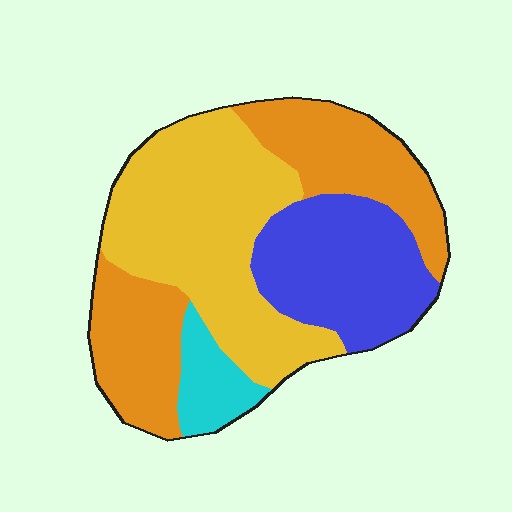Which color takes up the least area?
Cyan, at roughly 5%.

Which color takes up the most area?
Yellow, at roughly 35%.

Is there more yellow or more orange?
Yellow.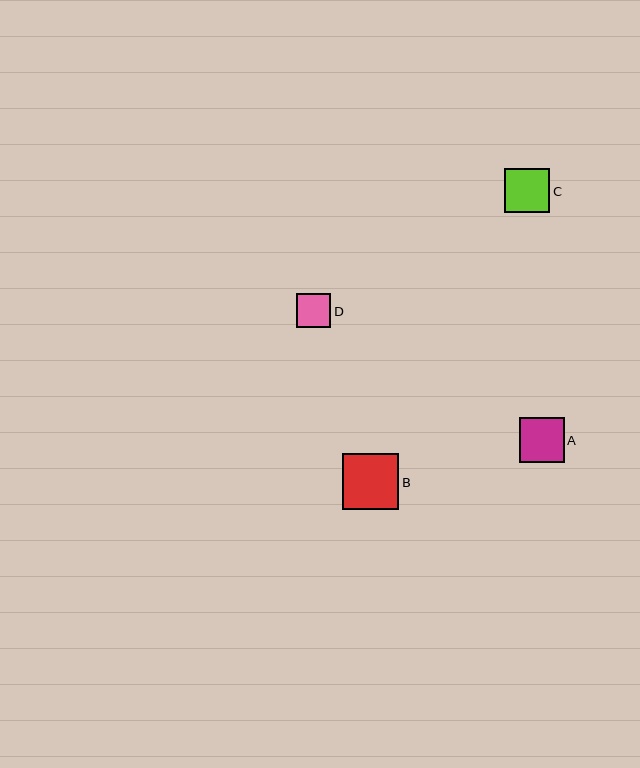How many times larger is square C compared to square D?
Square C is approximately 1.3 times the size of square D.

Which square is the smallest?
Square D is the smallest with a size of approximately 34 pixels.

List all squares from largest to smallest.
From largest to smallest: B, A, C, D.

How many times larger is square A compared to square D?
Square A is approximately 1.3 times the size of square D.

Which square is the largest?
Square B is the largest with a size of approximately 56 pixels.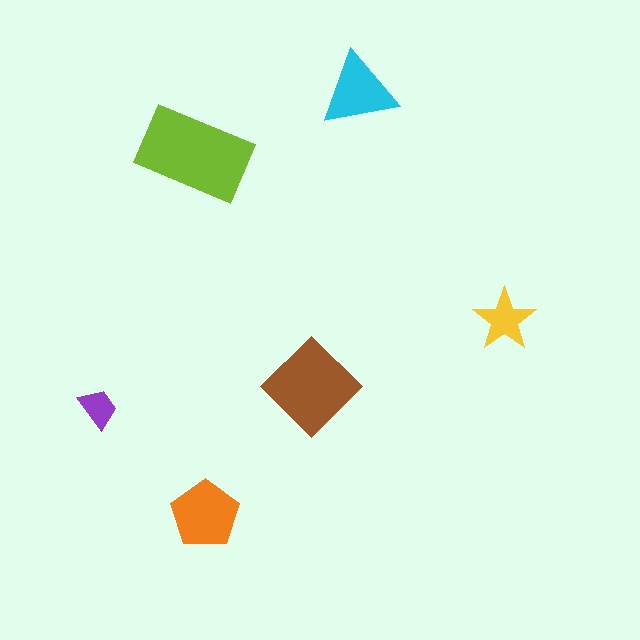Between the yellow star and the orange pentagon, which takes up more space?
The orange pentagon.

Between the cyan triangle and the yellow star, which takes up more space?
The cyan triangle.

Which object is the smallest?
The purple trapezoid.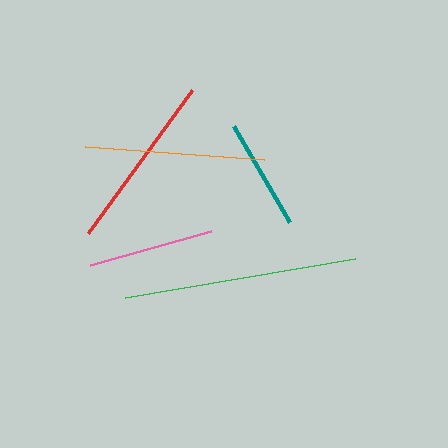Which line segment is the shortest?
The teal line is the shortest at approximately 111 pixels.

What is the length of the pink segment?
The pink segment is approximately 126 pixels long.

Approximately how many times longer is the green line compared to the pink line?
The green line is approximately 1.9 times the length of the pink line.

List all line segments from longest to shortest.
From longest to shortest: green, orange, red, pink, teal.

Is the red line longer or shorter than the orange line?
The orange line is longer than the red line.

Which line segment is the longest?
The green line is the longest at approximately 233 pixels.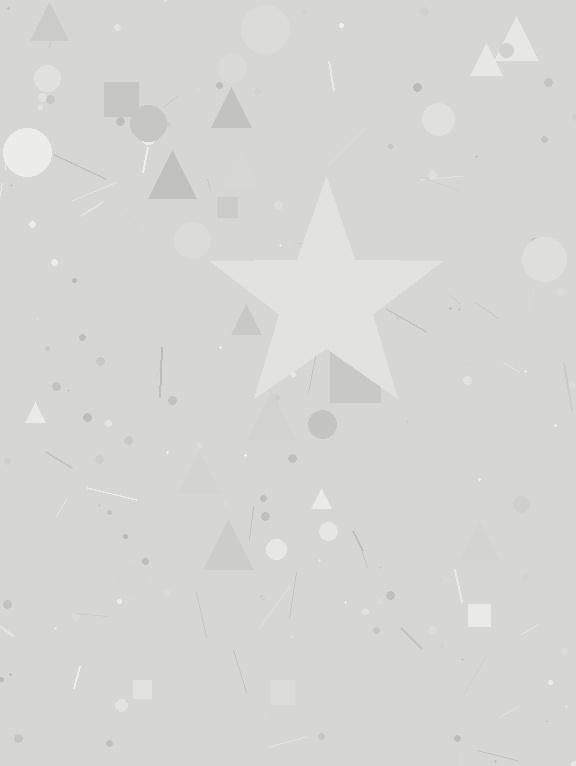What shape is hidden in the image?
A star is hidden in the image.